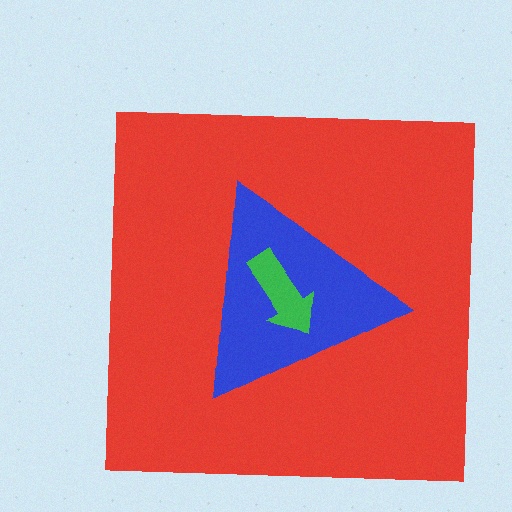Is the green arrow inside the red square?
Yes.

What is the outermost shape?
The red square.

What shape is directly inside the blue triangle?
The green arrow.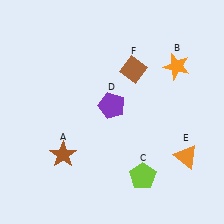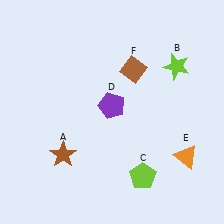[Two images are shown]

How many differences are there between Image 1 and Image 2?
There is 1 difference between the two images.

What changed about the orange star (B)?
In Image 1, B is orange. In Image 2, it changed to lime.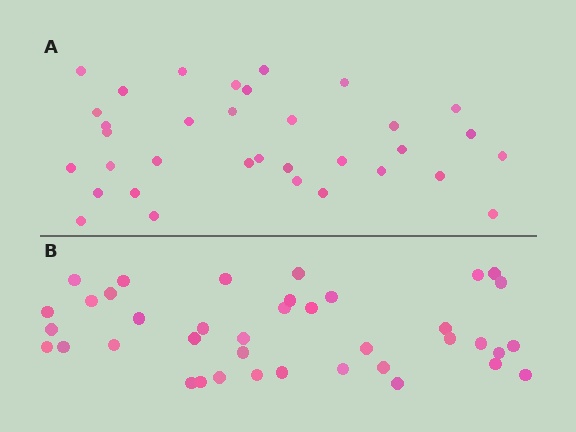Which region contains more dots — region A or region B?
Region B (the bottom region) has more dots.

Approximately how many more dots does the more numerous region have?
Region B has about 5 more dots than region A.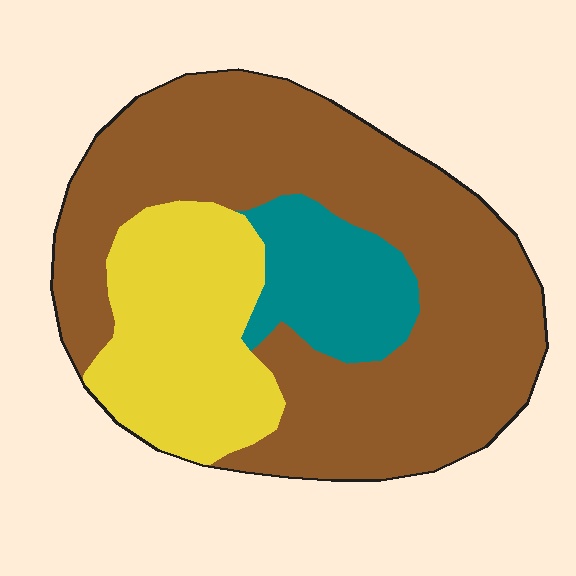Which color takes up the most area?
Brown, at roughly 65%.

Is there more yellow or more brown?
Brown.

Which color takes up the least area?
Teal, at roughly 15%.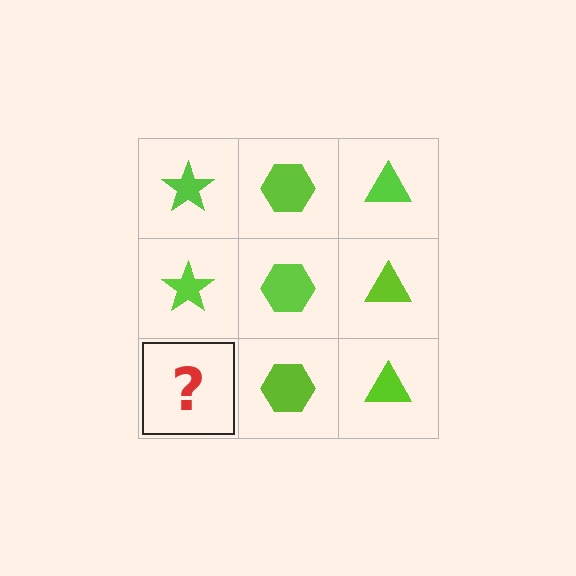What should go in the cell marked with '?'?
The missing cell should contain a lime star.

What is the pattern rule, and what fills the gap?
The rule is that each column has a consistent shape. The gap should be filled with a lime star.